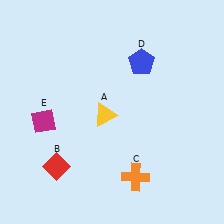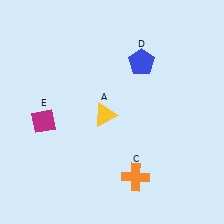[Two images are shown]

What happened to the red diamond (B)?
The red diamond (B) was removed in Image 2. It was in the bottom-left area of Image 1.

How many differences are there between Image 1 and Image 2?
There is 1 difference between the two images.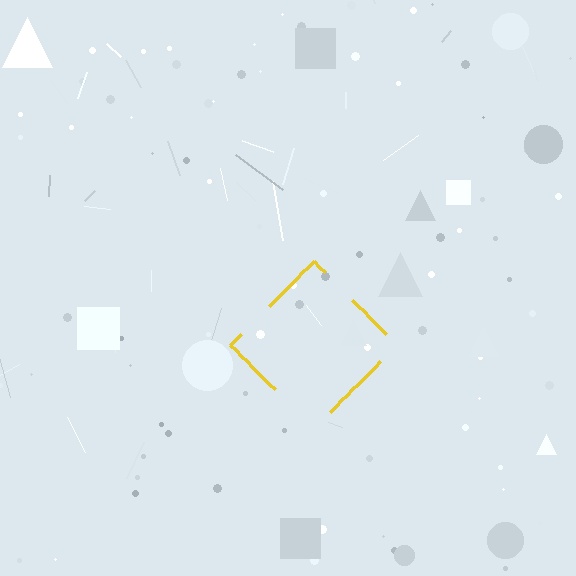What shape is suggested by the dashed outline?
The dashed outline suggests a diamond.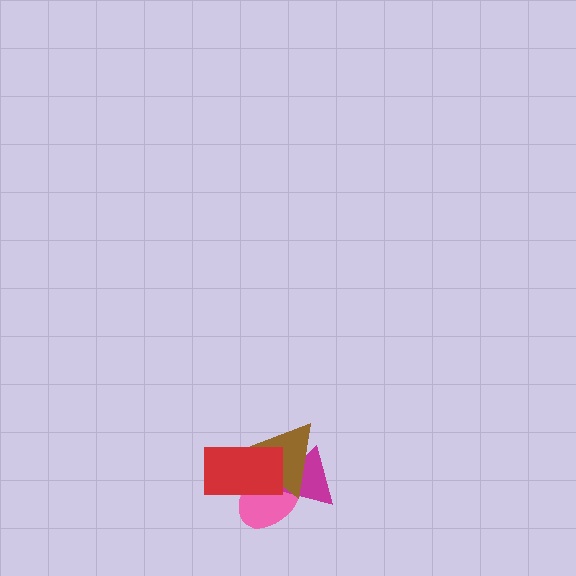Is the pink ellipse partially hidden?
Yes, it is partially covered by another shape.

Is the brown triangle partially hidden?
Yes, it is partially covered by another shape.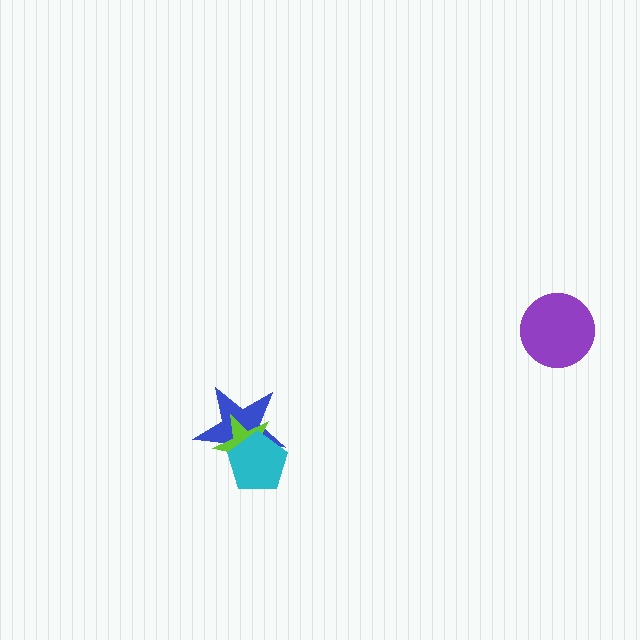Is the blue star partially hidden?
Yes, it is partially covered by another shape.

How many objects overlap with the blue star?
2 objects overlap with the blue star.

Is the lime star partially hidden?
Yes, it is partially covered by another shape.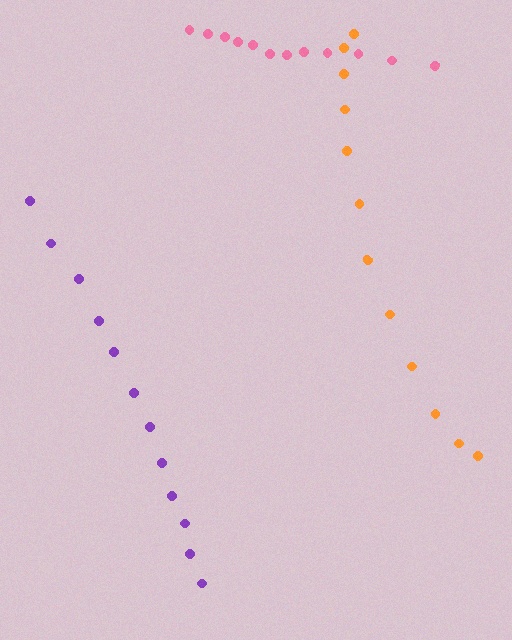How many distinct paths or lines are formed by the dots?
There are 3 distinct paths.